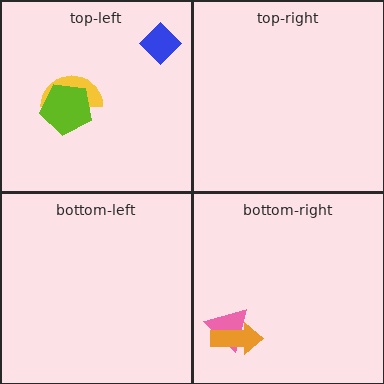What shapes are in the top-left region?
The yellow semicircle, the blue diamond, the lime pentagon.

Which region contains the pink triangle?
The bottom-right region.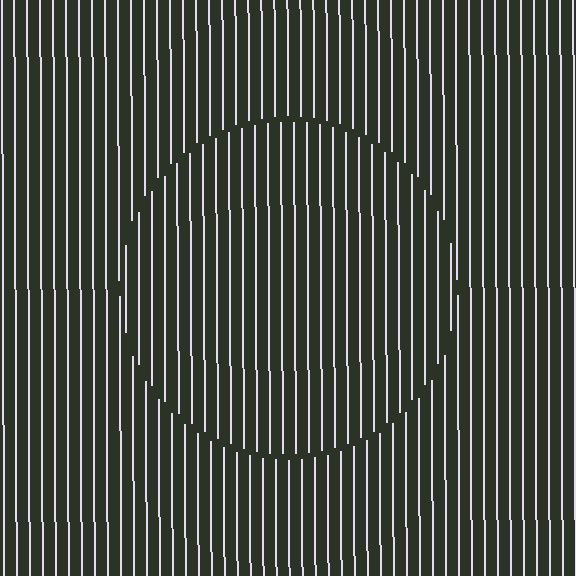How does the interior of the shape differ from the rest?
The interior of the shape contains the same grating, shifted by half a period — the contour is defined by the phase discontinuity where line-ends from the inner and outer gratings abut.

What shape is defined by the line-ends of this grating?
An illusory circle. The interior of the shape contains the same grating, shifted by half a period — the contour is defined by the phase discontinuity where line-ends from the inner and outer gratings abut.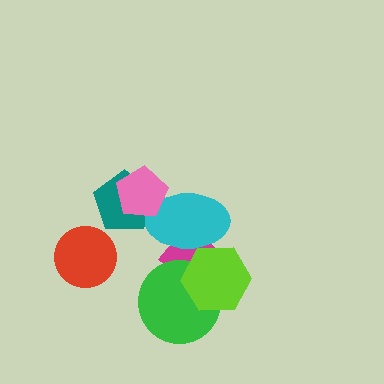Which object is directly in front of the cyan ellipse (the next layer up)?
The pink pentagon is directly in front of the cyan ellipse.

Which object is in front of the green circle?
The lime hexagon is in front of the green circle.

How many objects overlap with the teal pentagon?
2 objects overlap with the teal pentagon.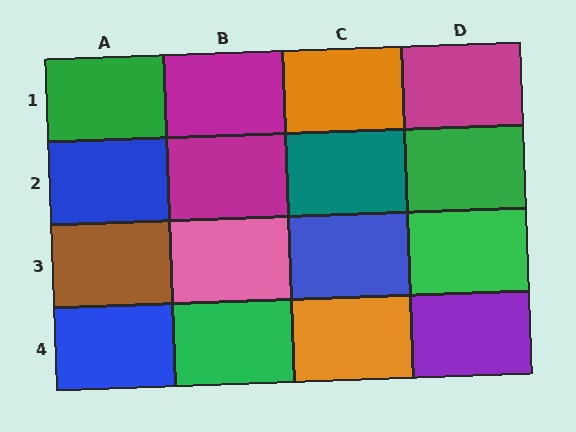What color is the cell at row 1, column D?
Magenta.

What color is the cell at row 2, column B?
Magenta.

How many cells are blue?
3 cells are blue.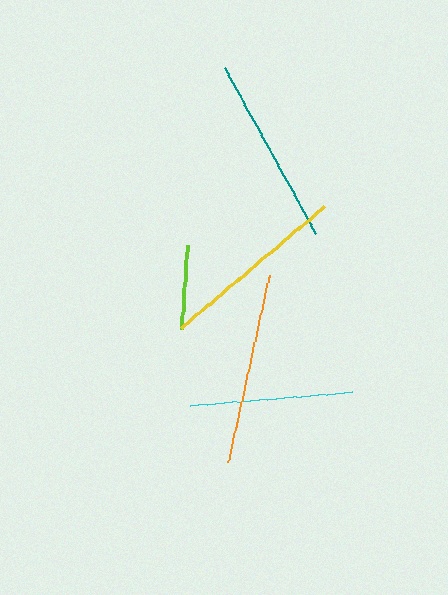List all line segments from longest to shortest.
From longest to shortest: orange, teal, yellow, cyan, lime.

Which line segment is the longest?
The orange line is the longest at approximately 192 pixels.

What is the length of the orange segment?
The orange segment is approximately 192 pixels long.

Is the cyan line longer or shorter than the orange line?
The orange line is longer than the cyan line.